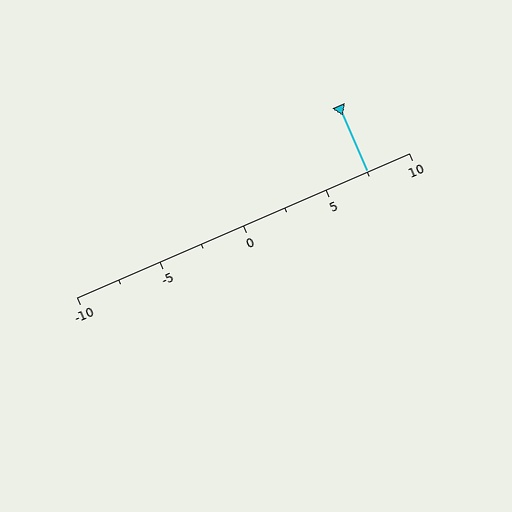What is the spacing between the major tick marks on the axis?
The major ticks are spaced 5 apart.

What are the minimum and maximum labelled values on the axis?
The axis runs from -10 to 10.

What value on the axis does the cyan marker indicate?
The marker indicates approximately 7.5.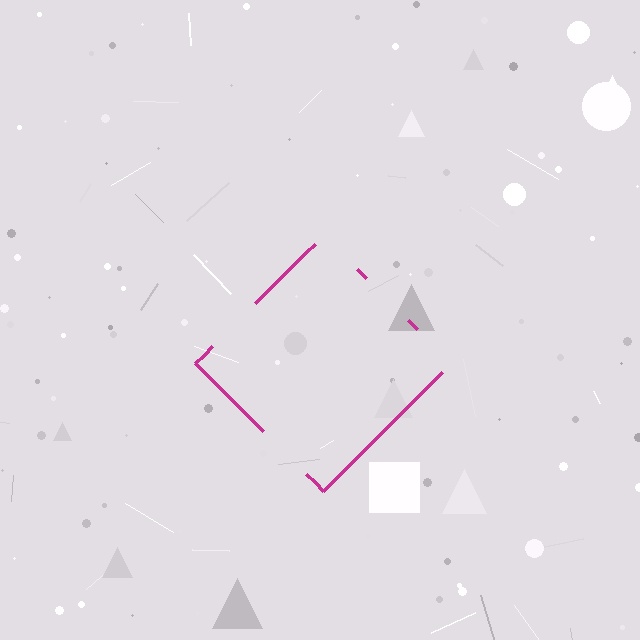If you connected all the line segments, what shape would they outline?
They would outline a diamond.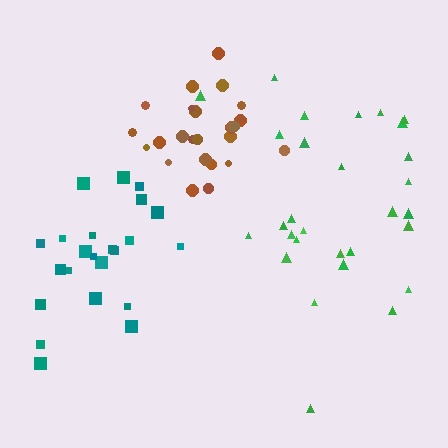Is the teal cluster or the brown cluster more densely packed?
Brown.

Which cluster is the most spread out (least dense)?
Green.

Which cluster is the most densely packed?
Brown.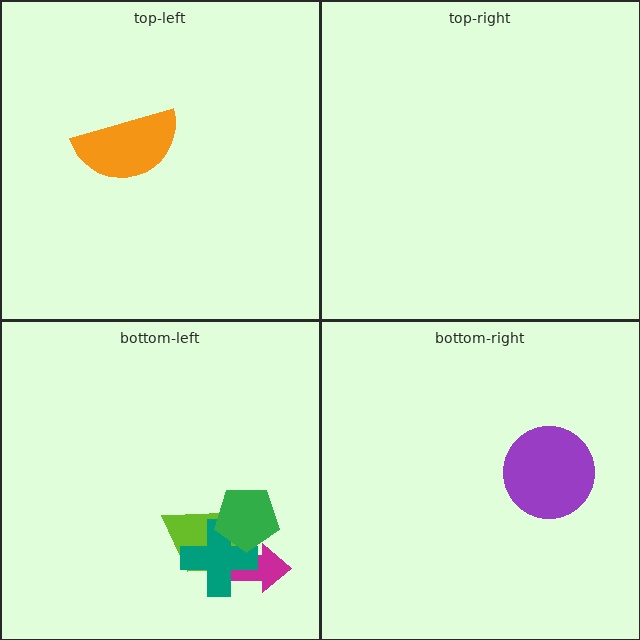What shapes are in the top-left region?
The orange semicircle.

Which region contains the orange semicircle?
The top-left region.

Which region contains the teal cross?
The bottom-left region.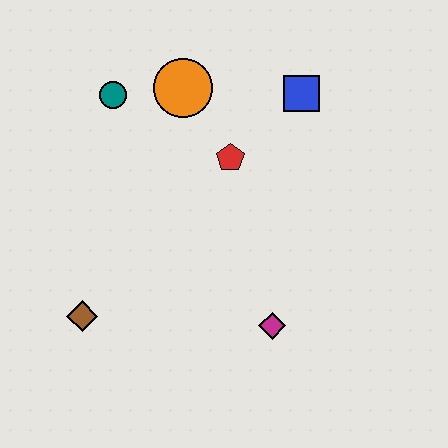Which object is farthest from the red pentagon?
The brown diamond is farthest from the red pentagon.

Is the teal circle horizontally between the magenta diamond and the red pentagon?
No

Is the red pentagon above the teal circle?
No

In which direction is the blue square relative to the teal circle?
The blue square is to the right of the teal circle.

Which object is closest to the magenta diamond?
The red pentagon is closest to the magenta diamond.